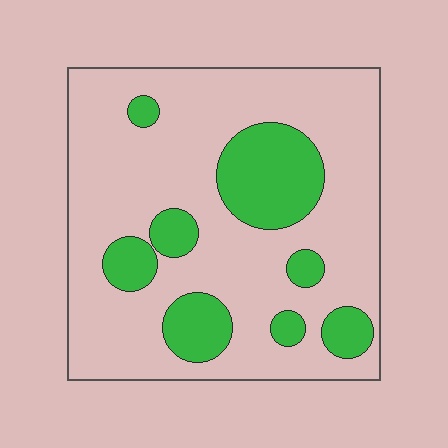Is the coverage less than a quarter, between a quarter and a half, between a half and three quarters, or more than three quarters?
Less than a quarter.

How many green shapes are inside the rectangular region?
8.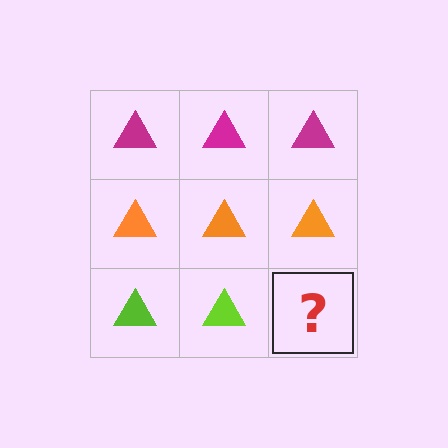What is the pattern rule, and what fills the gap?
The rule is that each row has a consistent color. The gap should be filled with a lime triangle.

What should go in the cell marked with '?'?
The missing cell should contain a lime triangle.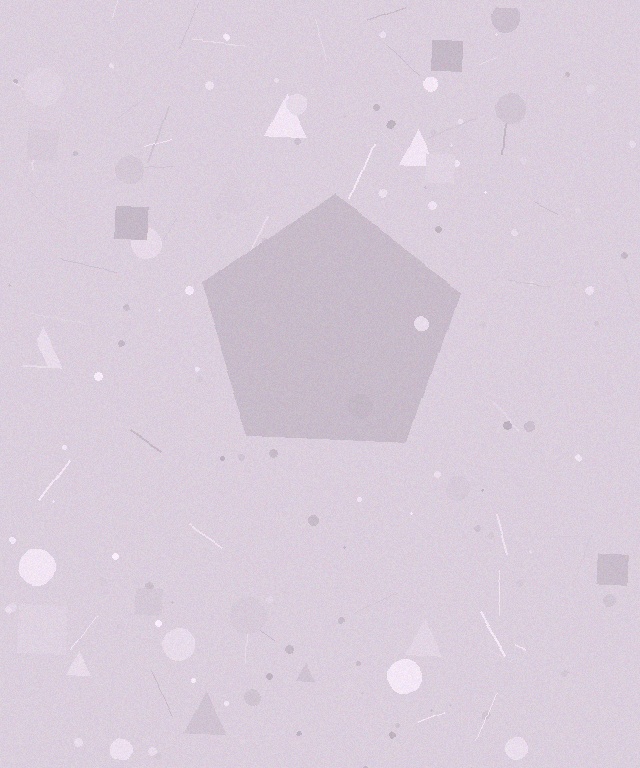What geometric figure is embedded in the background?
A pentagon is embedded in the background.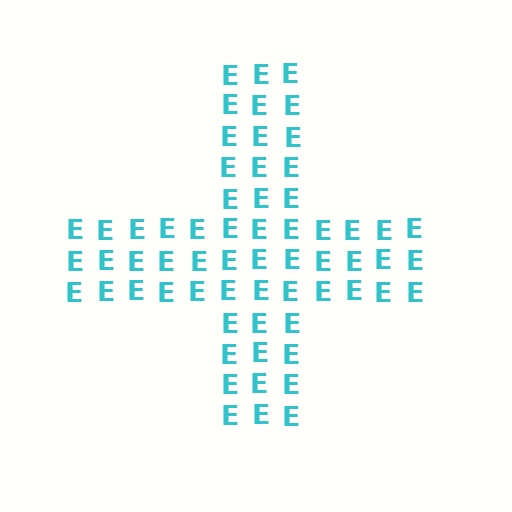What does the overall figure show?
The overall figure shows a cross.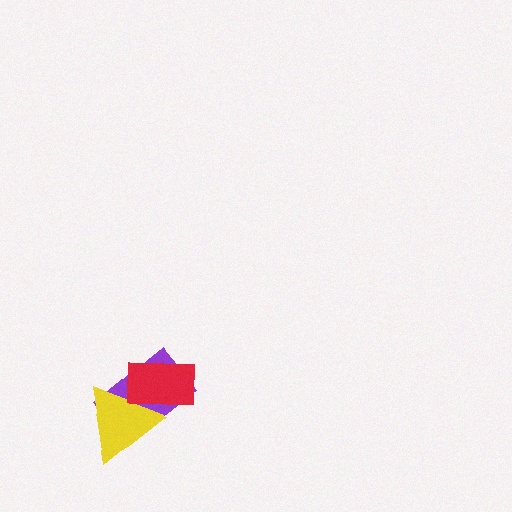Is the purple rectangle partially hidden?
Yes, it is partially covered by another shape.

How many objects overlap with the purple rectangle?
2 objects overlap with the purple rectangle.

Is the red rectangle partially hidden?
No, no other shape covers it.